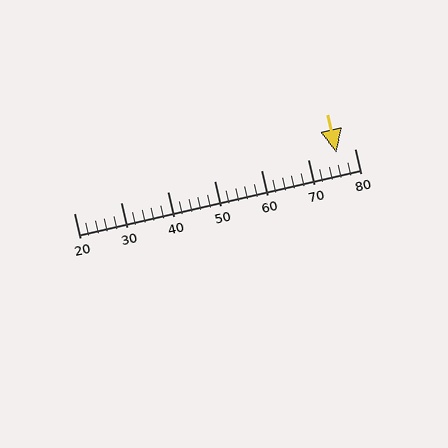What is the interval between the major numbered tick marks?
The major tick marks are spaced 10 units apart.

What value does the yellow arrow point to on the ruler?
The yellow arrow points to approximately 76.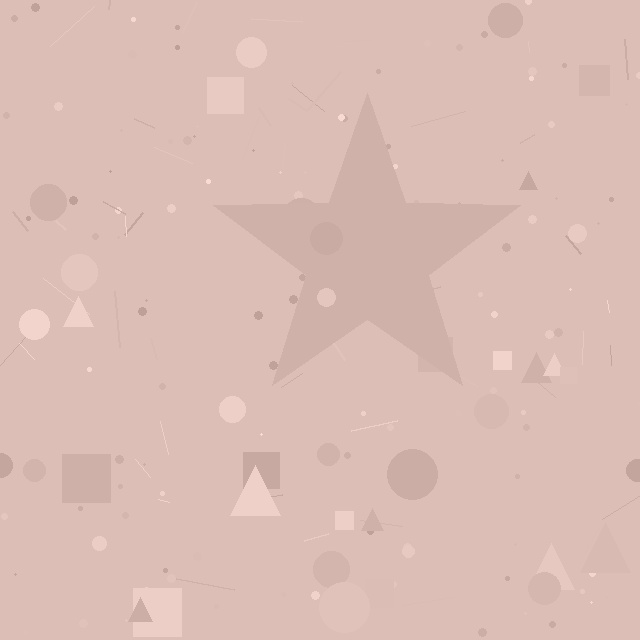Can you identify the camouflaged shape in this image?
The camouflaged shape is a star.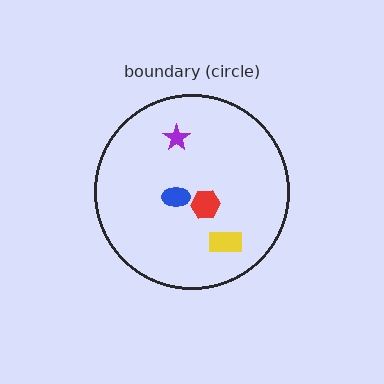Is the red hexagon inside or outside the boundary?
Inside.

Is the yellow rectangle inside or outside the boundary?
Inside.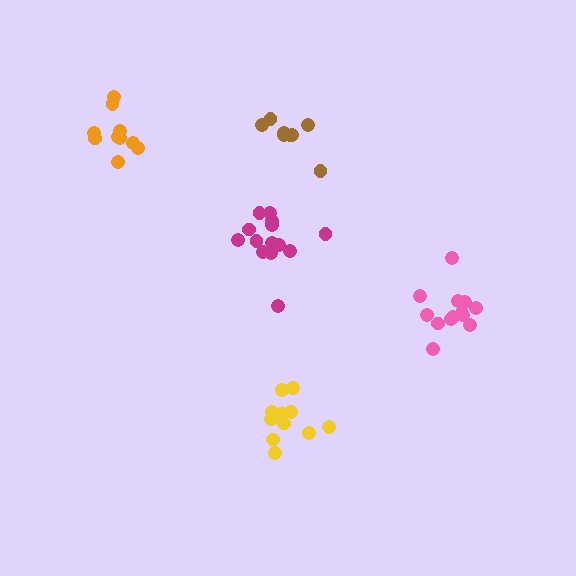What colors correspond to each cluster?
The clusters are colored: magenta, brown, pink, orange, yellow.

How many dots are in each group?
Group 1: 14 dots, Group 2: 8 dots, Group 3: 13 dots, Group 4: 10 dots, Group 5: 11 dots (56 total).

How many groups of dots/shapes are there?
There are 5 groups.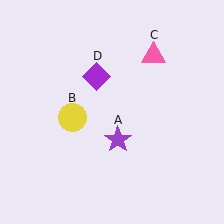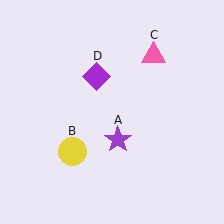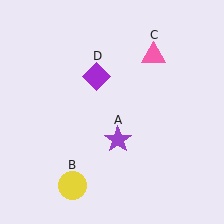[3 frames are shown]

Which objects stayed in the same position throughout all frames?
Purple star (object A) and pink triangle (object C) and purple diamond (object D) remained stationary.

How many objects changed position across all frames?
1 object changed position: yellow circle (object B).